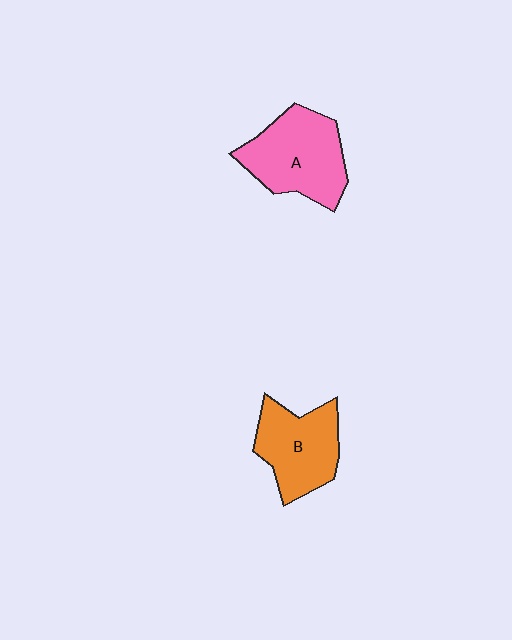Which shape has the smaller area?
Shape B (orange).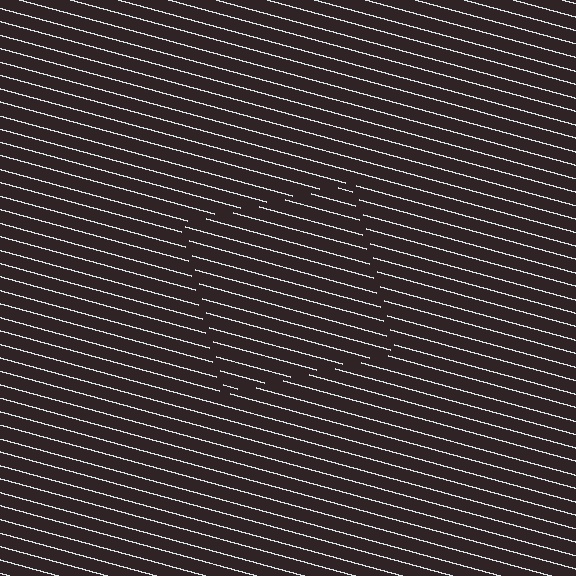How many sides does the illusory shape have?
4 sides — the line-ends trace a square.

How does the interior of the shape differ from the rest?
The interior of the shape contains the same grating, shifted by half a period — the contour is defined by the phase discontinuity where line-ends from the inner and outer gratings abut.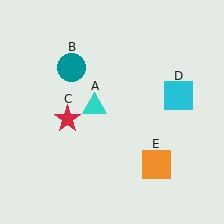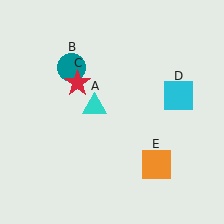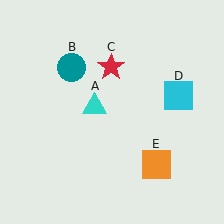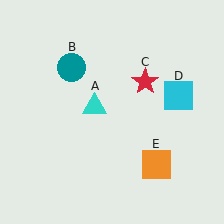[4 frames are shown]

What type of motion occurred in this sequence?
The red star (object C) rotated clockwise around the center of the scene.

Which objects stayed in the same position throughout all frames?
Cyan triangle (object A) and teal circle (object B) and cyan square (object D) and orange square (object E) remained stationary.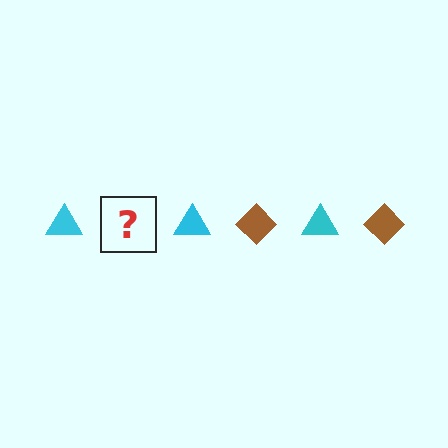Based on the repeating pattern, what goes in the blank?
The blank should be a brown diamond.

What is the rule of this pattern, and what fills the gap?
The rule is that the pattern alternates between cyan triangle and brown diamond. The gap should be filled with a brown diamond.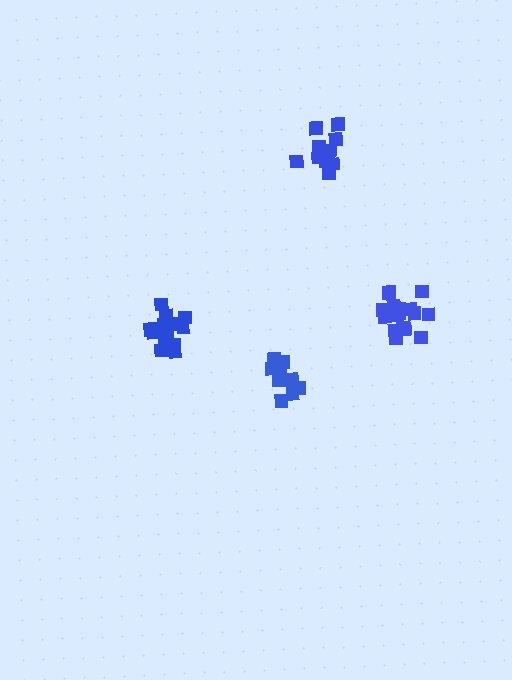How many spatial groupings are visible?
There are 4 spatial groupings.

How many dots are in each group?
Group 1: 11 dots, Group 2: 13 dots, Group 3: 16 dots, Group 4: 13 dots (53 total).